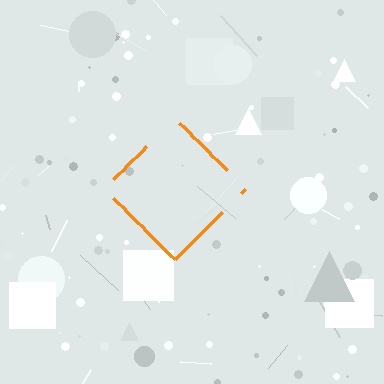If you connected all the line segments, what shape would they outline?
They would outline a diamond.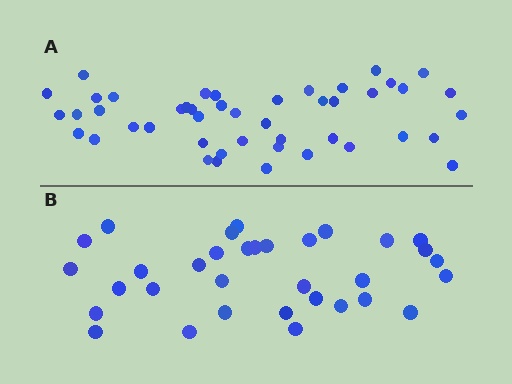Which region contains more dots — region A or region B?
Region A (the top region) has more dots.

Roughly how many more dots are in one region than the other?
Region A has approximately 15 more dots than region B.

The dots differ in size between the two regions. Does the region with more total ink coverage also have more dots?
No. Region B has more total ink coverage because its dots are larger, but region A actually contains more individual dots. Total area can be misleading — the number of items is what matters here.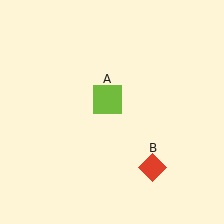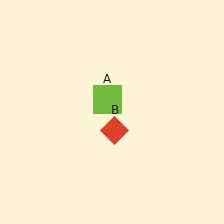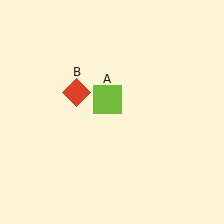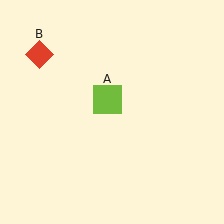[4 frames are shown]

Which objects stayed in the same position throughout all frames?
Lime square (object A) remained stationary.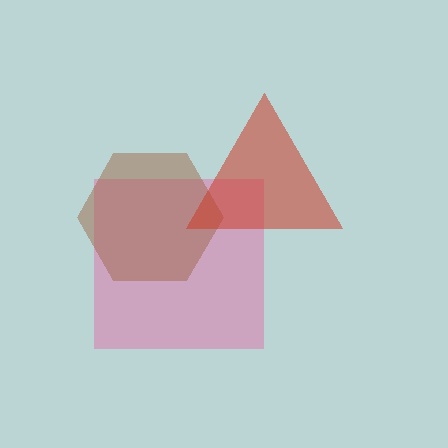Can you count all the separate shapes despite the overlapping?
Yes, there are 3 separate shapes.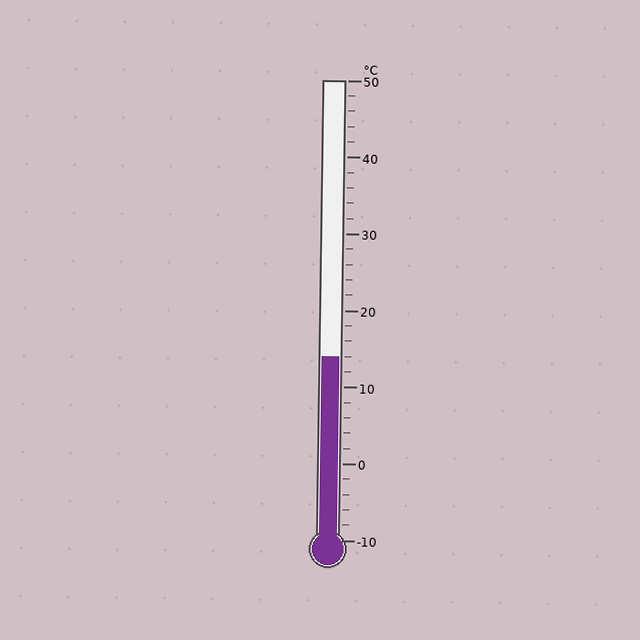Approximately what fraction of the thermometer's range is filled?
The thermometer is filled to approximately 40% of its range.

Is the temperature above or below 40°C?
The temperature is below 40°C.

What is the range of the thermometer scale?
The thermometer scale ranges from -10°C to 50°C.